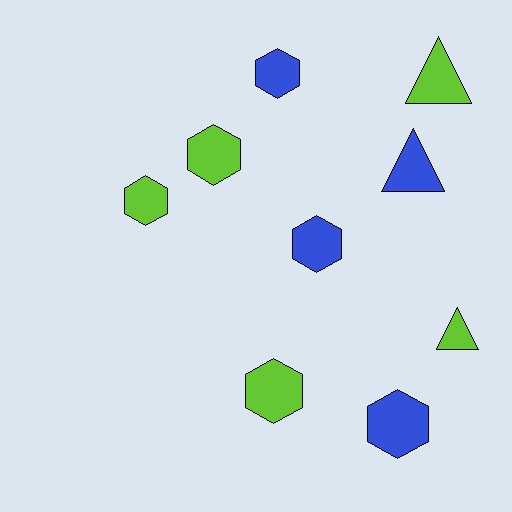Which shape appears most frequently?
Hexagon, with 6 objects.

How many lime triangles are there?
There are 2 lime triangles.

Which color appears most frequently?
Lime, with 5 objects.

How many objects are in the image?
There are 9 objects.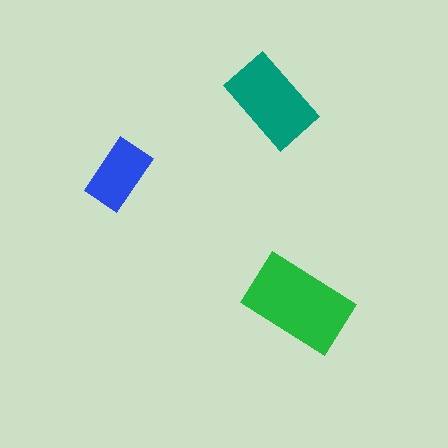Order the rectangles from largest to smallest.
the green one, the teal one, the blue one.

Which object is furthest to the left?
The blue rectangle is leftmost.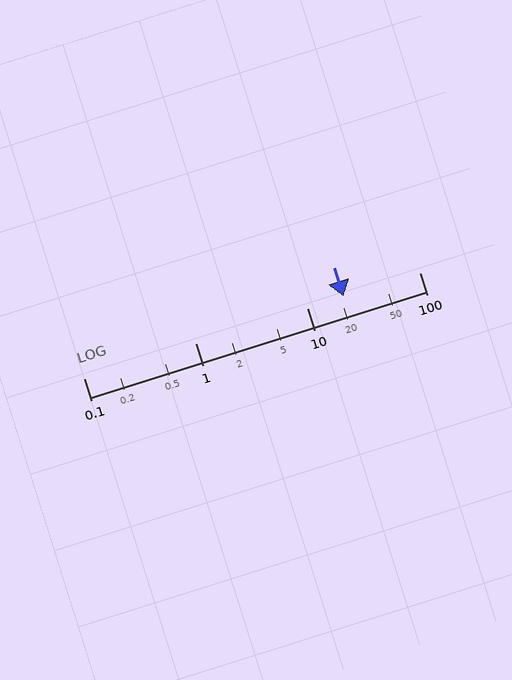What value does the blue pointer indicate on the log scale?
The pointer indicates approximately 21.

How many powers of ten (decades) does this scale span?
The scale spans 3 decades, from 0.1 to 100.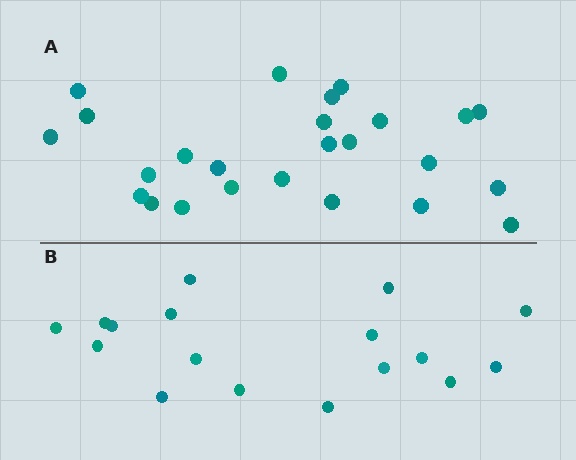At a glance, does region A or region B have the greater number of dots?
Region A (the top region) has more dots.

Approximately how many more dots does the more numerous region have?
Region A has roughly 8 or so more dots than region B.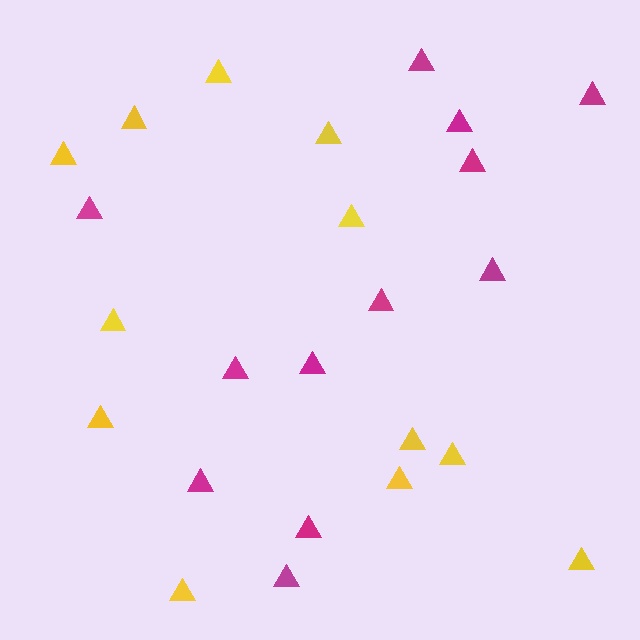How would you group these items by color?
There are 2 groups: one group of magenta triangles (12) and one group of yellow triangles (12).